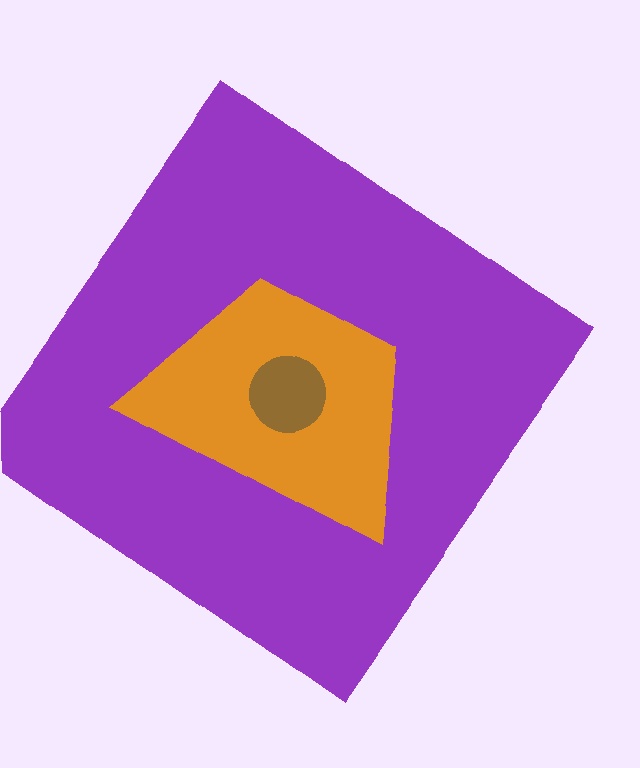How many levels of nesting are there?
3.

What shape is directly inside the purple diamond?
The orange trapezoid.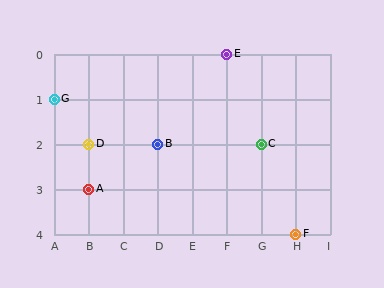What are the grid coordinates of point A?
Point A is at grid coordinates (B, 3).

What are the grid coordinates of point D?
Point D is at grid coordinates (B, 2).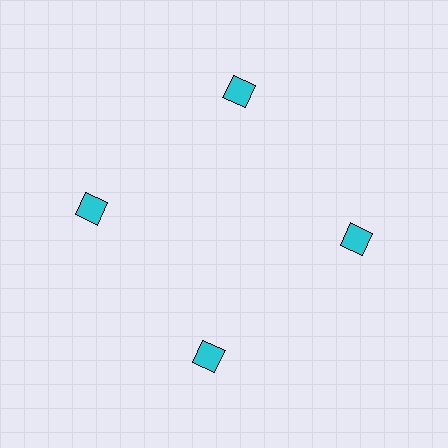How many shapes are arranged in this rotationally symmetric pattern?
There are 4 shapes, arranged in 4 groups of 1.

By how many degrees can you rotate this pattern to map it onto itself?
The pattern maps onto itself every 90 degrees of rotation.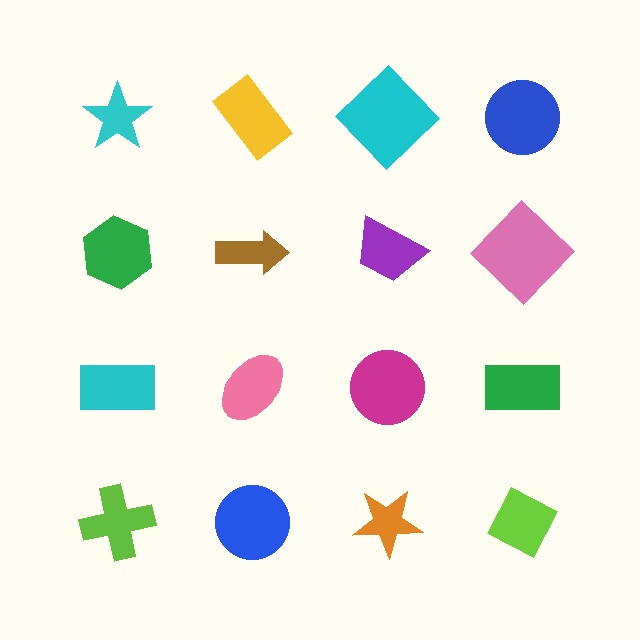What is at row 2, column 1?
A green hexagon.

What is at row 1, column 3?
A cyan diamond.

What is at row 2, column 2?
A brown arrow.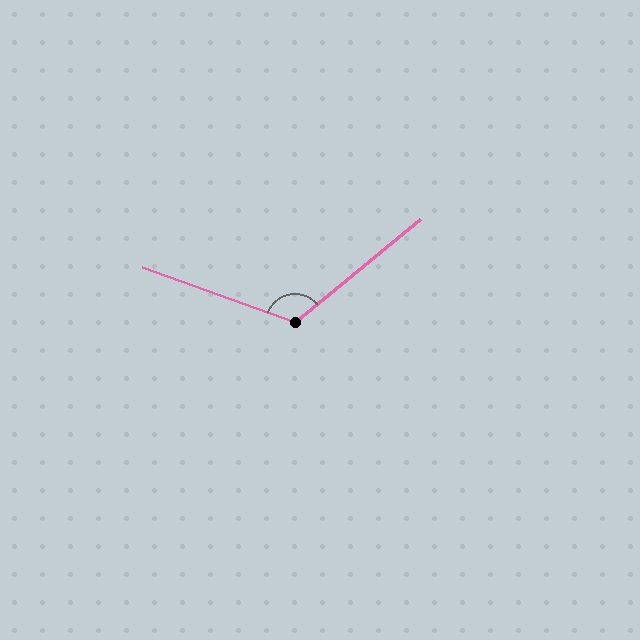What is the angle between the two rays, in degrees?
Approximately 121 degrees.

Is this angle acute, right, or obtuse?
It is obtuse.